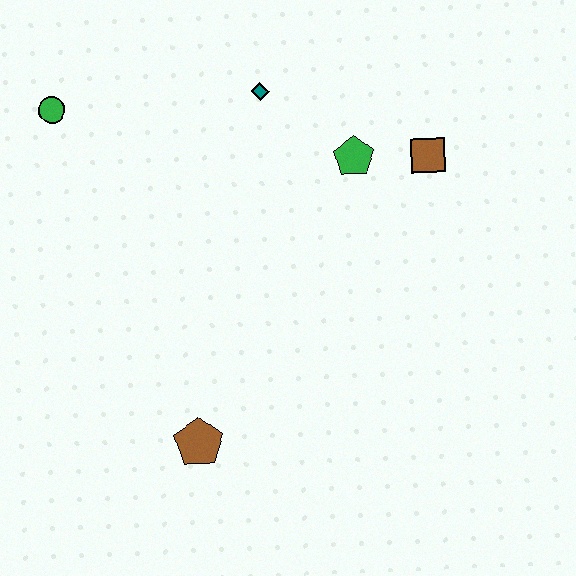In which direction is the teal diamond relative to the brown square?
The teal diamond is to the left of the brown square.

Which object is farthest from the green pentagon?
The brown pentagon is farthest from the green pentagon.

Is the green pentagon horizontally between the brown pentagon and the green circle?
No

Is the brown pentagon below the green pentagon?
Yes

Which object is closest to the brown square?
The green pentagon is closest to the brown square.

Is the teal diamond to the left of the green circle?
No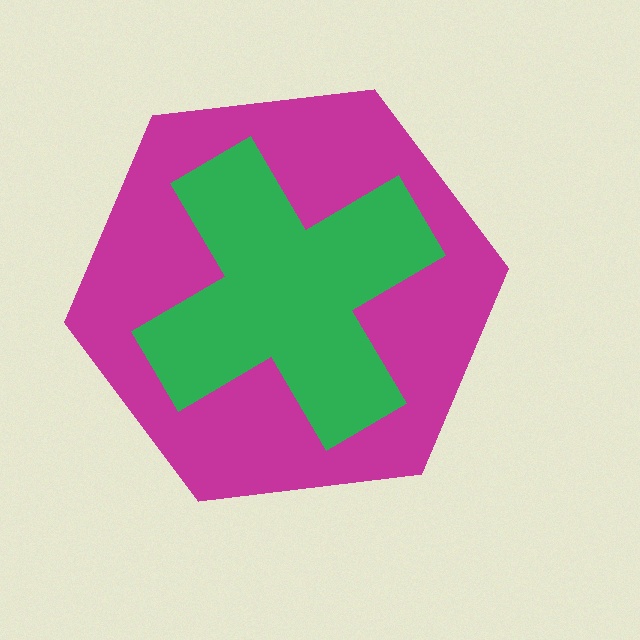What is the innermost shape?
The green cross.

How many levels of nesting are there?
2.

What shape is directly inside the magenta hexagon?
The green cross.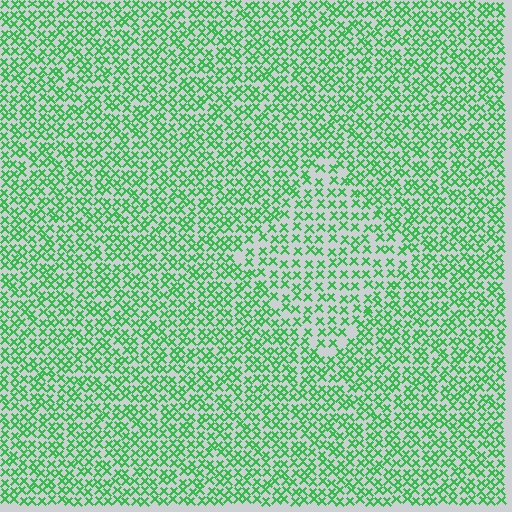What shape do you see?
I see a diamond.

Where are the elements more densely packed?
The elements are more densely packed outside the diamond boundary.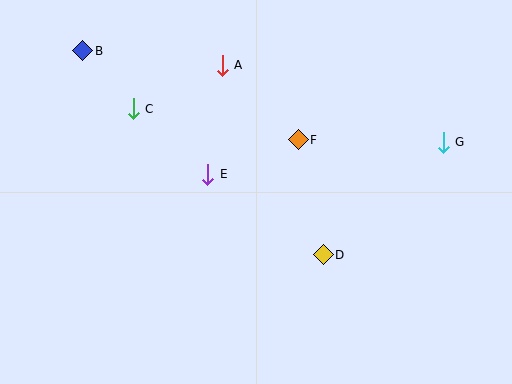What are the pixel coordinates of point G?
Point G is at (443, 142).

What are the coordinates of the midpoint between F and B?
The midpoint between F and B is at (191, 95).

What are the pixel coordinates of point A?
Point A is at (222, 65).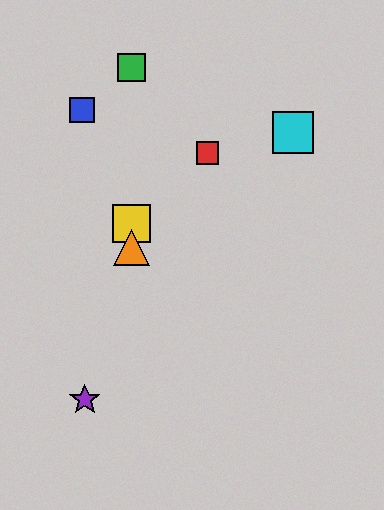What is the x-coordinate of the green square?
The green square is at x≈131.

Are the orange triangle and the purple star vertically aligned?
No, the orange triangle is at x≈131 and the purple star is at x≈85.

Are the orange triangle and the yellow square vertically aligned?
Yes, both are at x≈131.